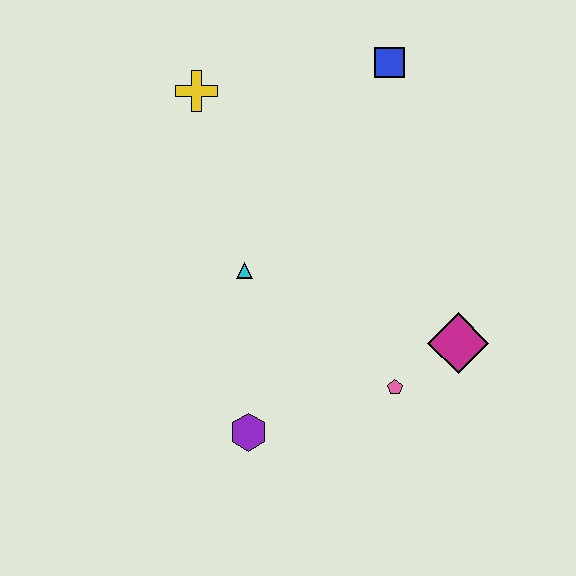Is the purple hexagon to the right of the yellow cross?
Yes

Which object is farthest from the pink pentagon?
The yellow cross is farthest from the pink pentagon.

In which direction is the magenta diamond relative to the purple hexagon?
The magenta diamond is to the right of the purple hexagon.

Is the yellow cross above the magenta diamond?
Yes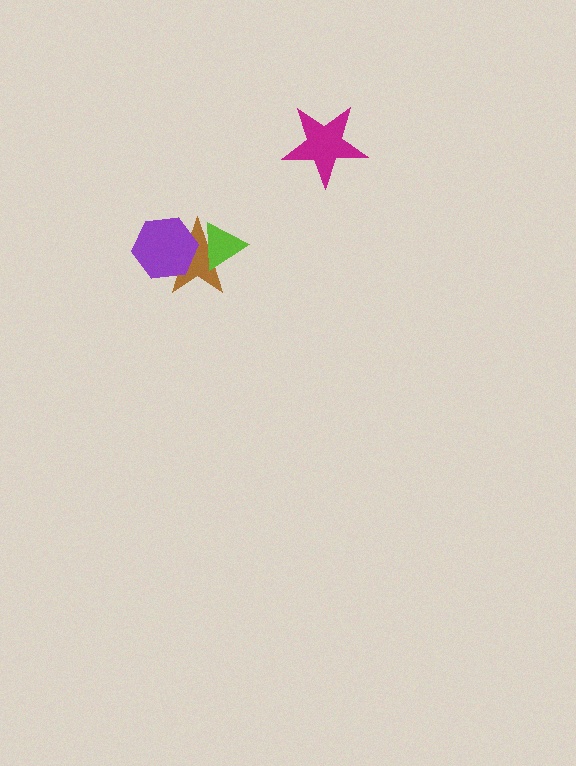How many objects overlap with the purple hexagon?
1 object overlaps with the purple hexagon.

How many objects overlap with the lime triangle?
1 object overlaps with the lime triangle.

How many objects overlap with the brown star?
2 objects overlap with the brown star.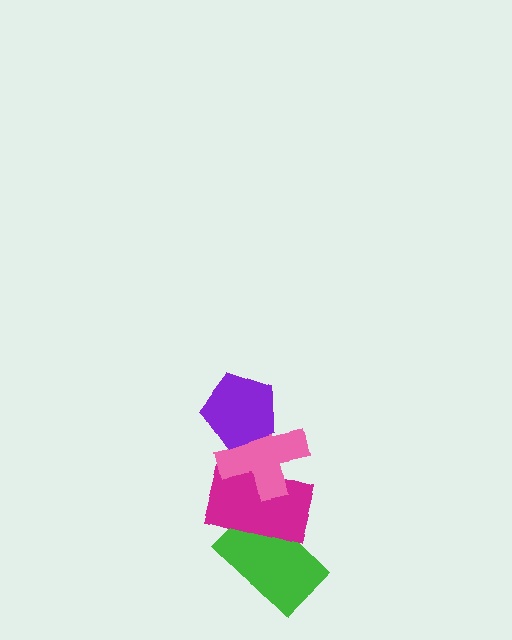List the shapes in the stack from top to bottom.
From top to bottom: the purple pentagon, the pink cross, the magenta rectangle, the green rectangle.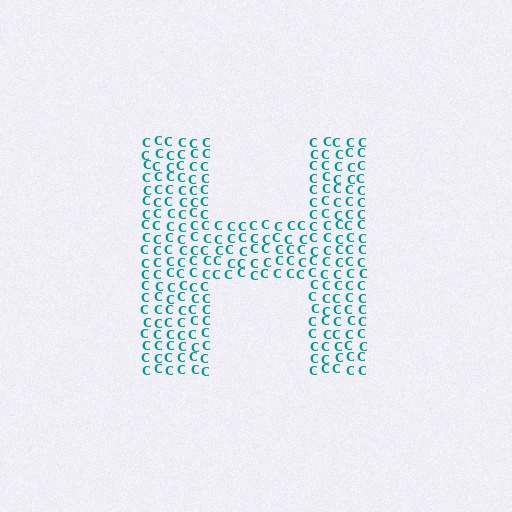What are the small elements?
The small elements are letter C's.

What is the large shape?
The large shape is the letter H.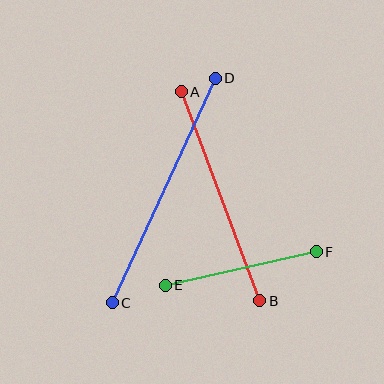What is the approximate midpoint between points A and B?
The midpoint is at approximately (220, 196) pixels.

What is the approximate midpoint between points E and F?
The midpoint is at approximately (241, 268) pixels.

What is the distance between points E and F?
The distance is approximately 155 pixels.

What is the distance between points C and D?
The distance is approximately 247 pixels.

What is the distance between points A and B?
The distance is approximately 223 pixels.